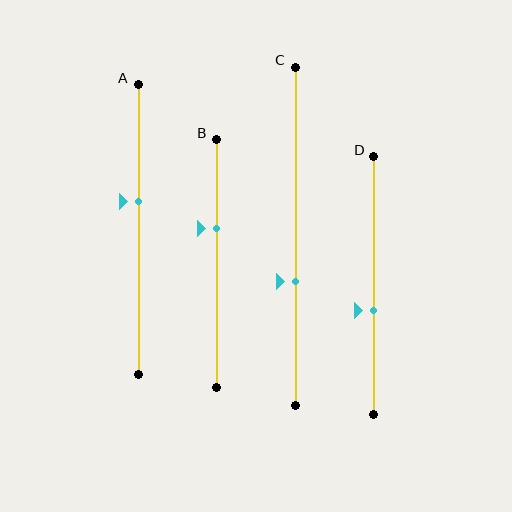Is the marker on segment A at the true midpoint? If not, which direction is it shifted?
No, the marker on segment A is shifted upward by about 10% of the segment length.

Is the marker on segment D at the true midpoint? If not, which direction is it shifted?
No, the marker on segment D is shifted downward by about 10% of the segment length.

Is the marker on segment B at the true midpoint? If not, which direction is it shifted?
No, the marker on segment B is shifted upward by about 14% of the segment length.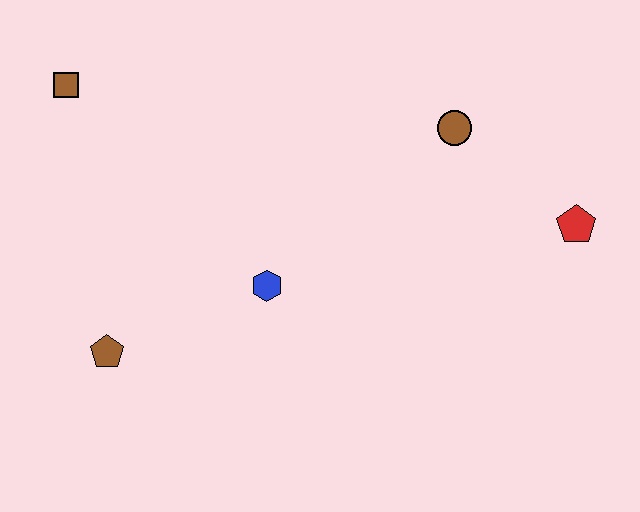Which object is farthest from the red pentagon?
The brown square is farthest from the red pentagon.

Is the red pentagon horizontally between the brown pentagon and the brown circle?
No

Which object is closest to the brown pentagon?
The blue hexagon is closest to the brown pentagon.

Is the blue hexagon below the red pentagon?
Yes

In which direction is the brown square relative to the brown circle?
The brown square is to the left of the brown circle.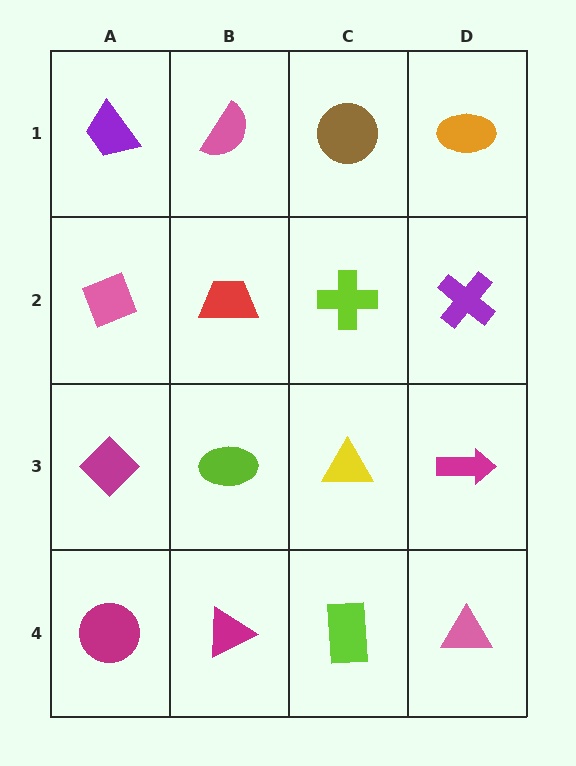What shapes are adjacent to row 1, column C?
A lime cross (row 2, column C), a pink semicircle (row 1, column B), an orange ellipse (row 1, column D).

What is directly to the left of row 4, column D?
A lime rectangle.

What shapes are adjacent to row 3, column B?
A red trapezoid (row 2, column B), a magenta triangle (row 4, column B), a magenta diamond (row 3, column A), a yellow triangle (row 3, column C).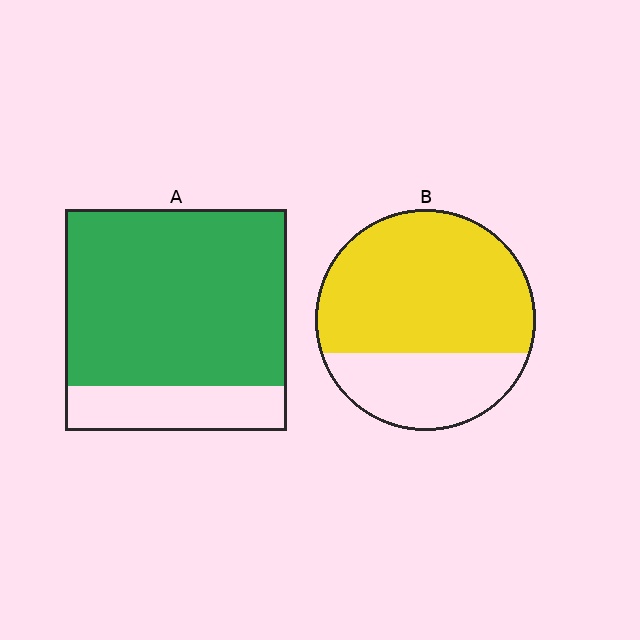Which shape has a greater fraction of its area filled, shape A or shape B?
Shape A.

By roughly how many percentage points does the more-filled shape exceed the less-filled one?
By roughly 10 percentage points (A over B).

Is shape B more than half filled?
Yes.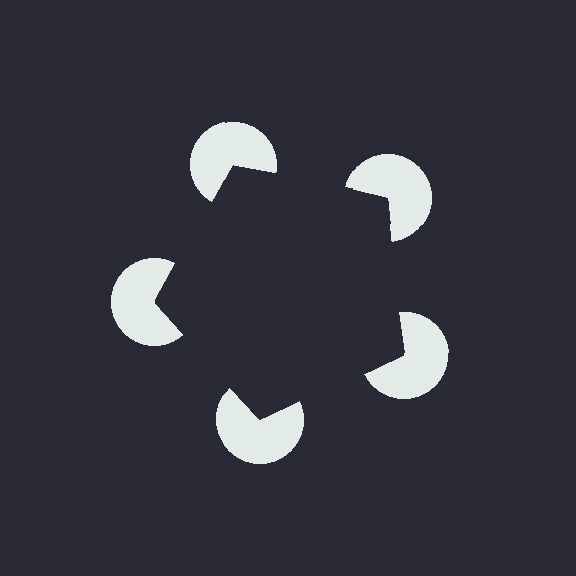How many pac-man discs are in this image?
There are 5 — one at each vertex of the illusory pentagon.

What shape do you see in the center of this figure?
An illusory pentagon — its edges are inferred from the aligned wedge cuts in the pac-man discs, not physically drawn.